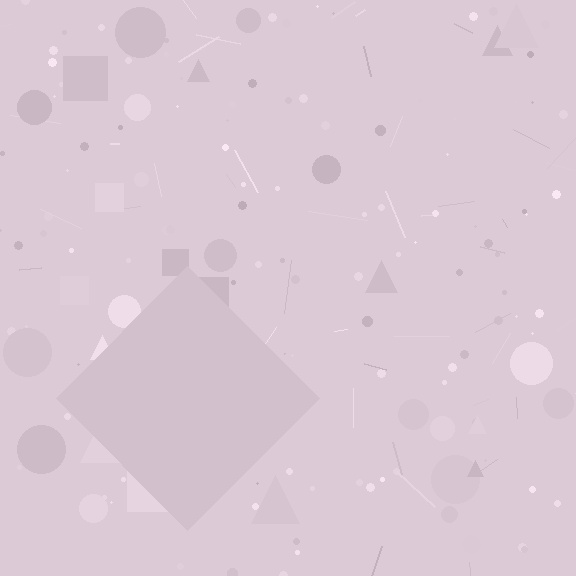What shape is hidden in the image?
A diamond is hidden in the image.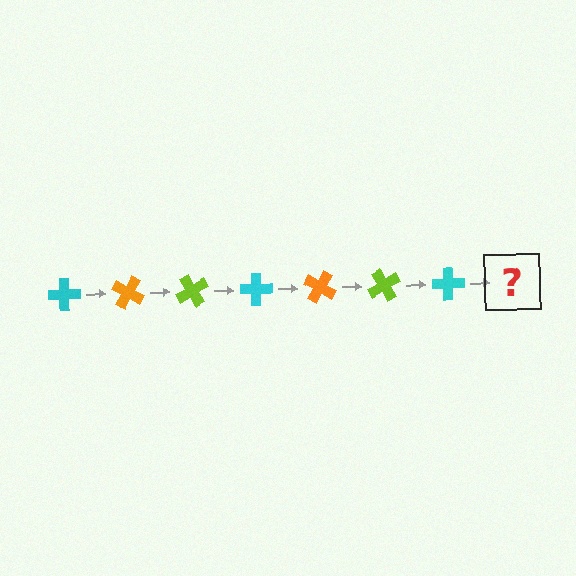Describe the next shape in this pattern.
It should be an orange cross, rotated 210 degrees from the start.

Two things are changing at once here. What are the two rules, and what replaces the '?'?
The two rules are that it rotates 30 degrees each step and the color cycles through cyan, orange, and lime. The '?' should be an orange cross, rotated 210 degrees from the start.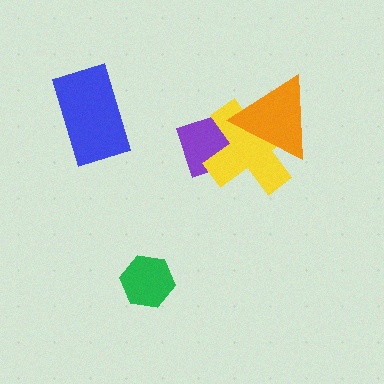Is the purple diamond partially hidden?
Yes, it is partially covered by another shape.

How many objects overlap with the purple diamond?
2 objects overlap with the purple diamond.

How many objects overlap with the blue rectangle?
0 objects overlap with the blue rectangle.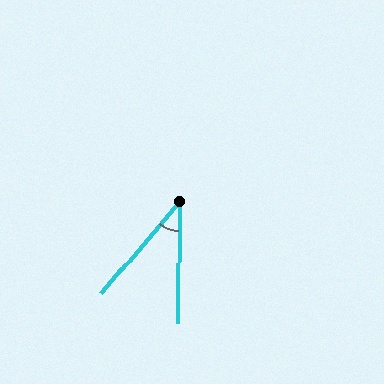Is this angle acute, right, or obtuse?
It is acute.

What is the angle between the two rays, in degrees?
Approximately 39 degrees.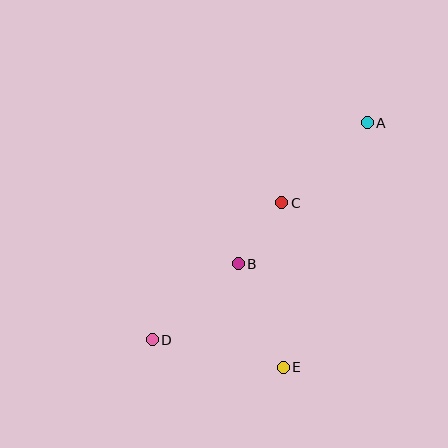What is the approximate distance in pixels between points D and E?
The distance between D and E is approximately 134 pixels.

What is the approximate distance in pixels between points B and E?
The distance between B and E is approximately 113 pixels.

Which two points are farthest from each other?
Points A and D are farthest from each other.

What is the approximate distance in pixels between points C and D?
The distance between C and D is approximately 189 pixels.